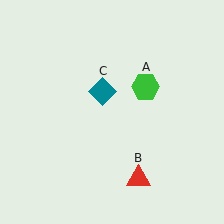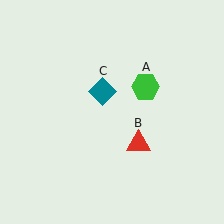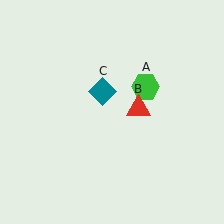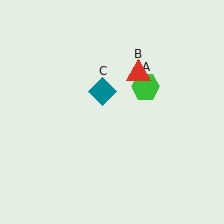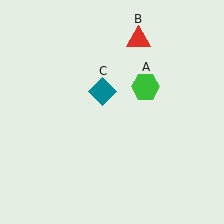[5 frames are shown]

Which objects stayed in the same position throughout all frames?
Green hexagon (object A) and teal diamond (object C) remained stationary.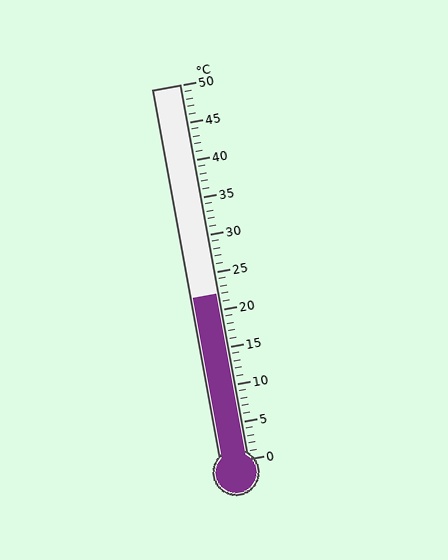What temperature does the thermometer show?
The thermometer shows approximately 22°C.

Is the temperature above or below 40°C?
The temperature is below 40°C.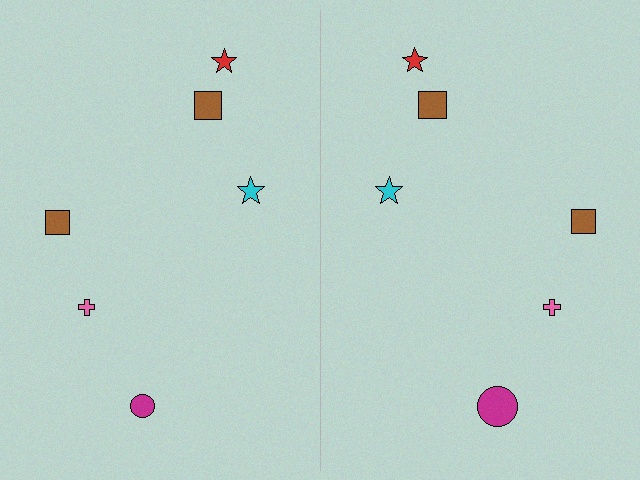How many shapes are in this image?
There are 12 shapes in this image.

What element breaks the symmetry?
The magenta circle on the right side has a different size than its mirror counterpart.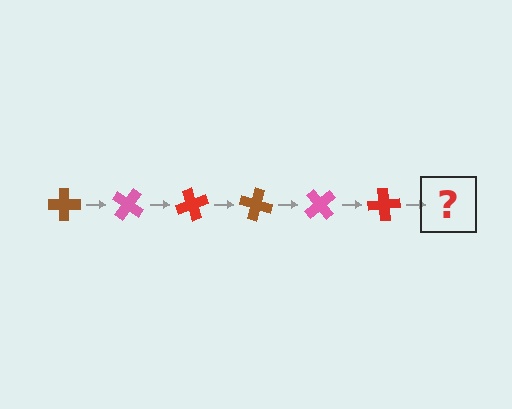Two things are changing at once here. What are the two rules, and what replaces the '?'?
The two rules are that it rotates 35 degrees each step and the color cycles through brown, pink, and red. The '?' should be a brown cross, rotated 210 degrees from the start.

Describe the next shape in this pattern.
It should be a brown cross, rotated 210 degrees from the start.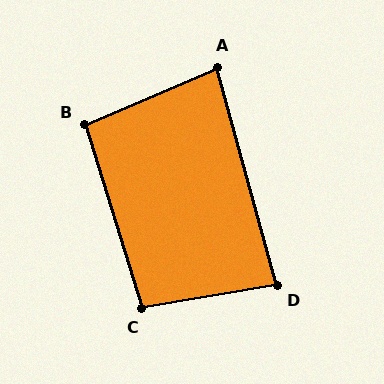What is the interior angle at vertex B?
Approximately 96 degrees (obtuse).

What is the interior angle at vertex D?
Approximately 84 degrees (acute).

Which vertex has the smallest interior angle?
A, at approximately 82 degrees.